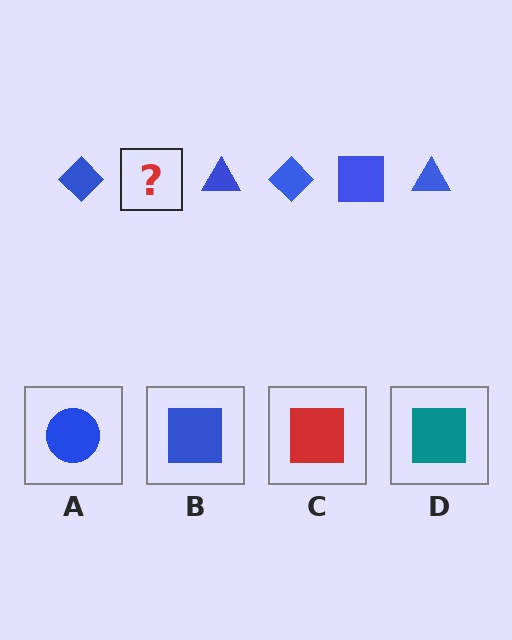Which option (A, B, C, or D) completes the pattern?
B.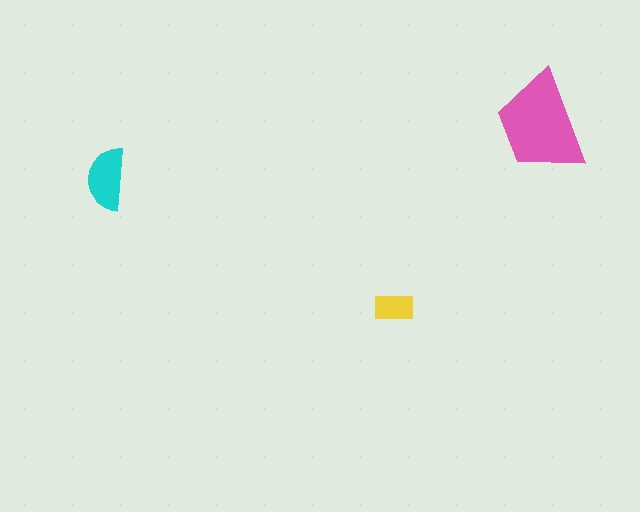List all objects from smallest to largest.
The yellow rectangle, the cyan semicircle, the pink trapezoid.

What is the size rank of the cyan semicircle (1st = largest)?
2nd.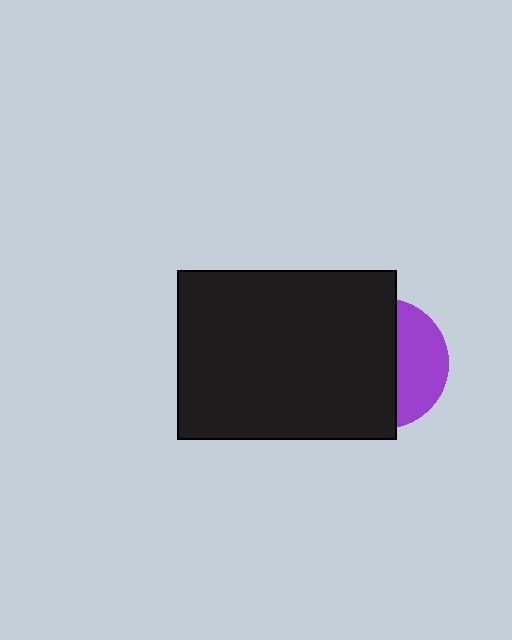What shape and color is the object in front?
The object in front is a black rectangle.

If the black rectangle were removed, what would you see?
You would see the complete purple circle.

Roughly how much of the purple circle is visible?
A small part of it is visible (roughly 36%).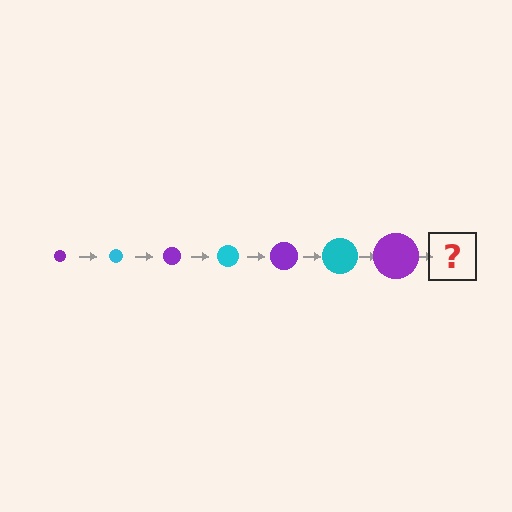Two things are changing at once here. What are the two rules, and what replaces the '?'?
The two rules are that the circle grows larger each step and the color cycles through purple and cyan. The '?' should be a cyan circle, larger than the previous one.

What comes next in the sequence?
The next element should be a cyan circle, larger than the previous one.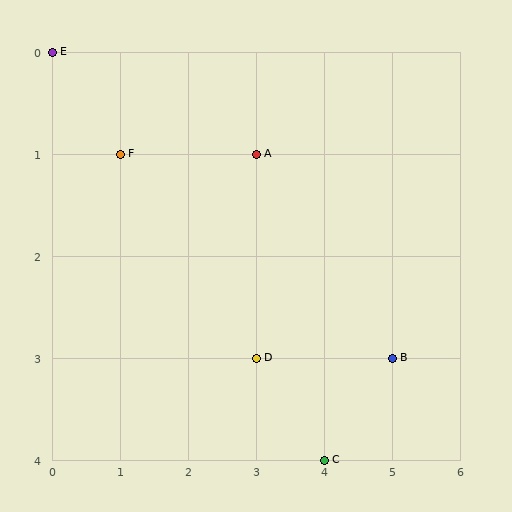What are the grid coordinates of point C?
Point C is at grid coordinates (4, 4).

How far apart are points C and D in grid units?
Points C and D are 1 column and 1 row apart (about 1.4 grid units diagonally).